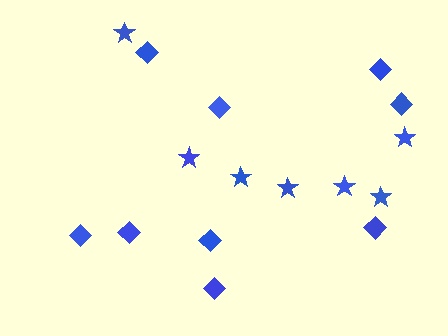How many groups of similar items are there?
There are 2 groups: one group of stars (7) and one group of diamonds (9).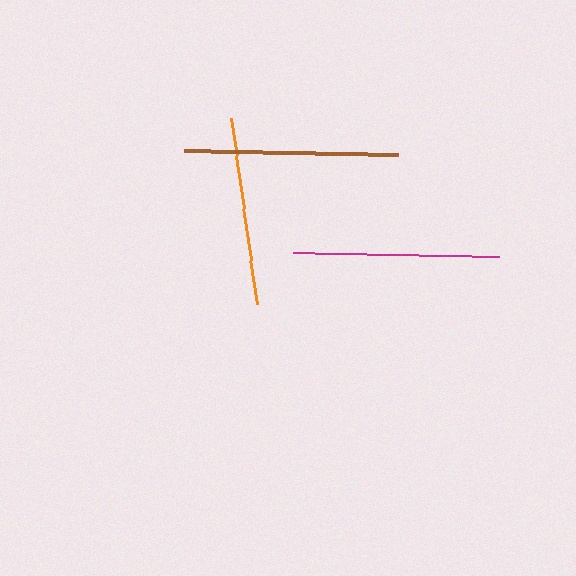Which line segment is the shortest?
The orange line is the shortest at approximately 188 pixels.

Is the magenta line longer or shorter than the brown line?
The brown line is longer than the magenta line.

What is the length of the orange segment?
The orange segment is approximately 188 pixels long.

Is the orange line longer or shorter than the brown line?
The brown line is longer than the orange line.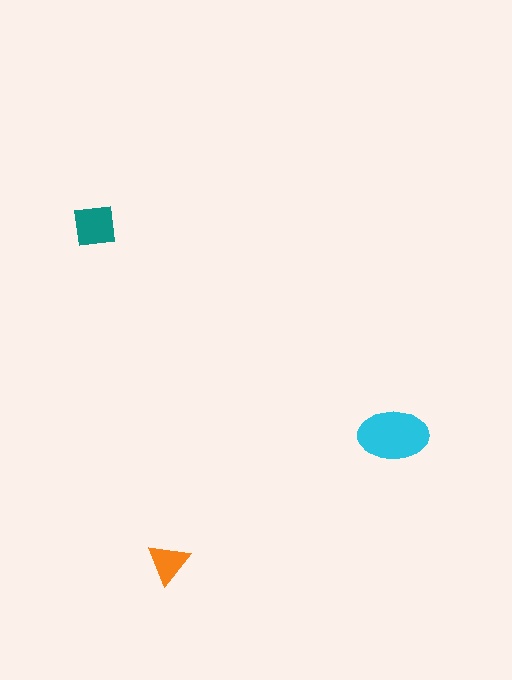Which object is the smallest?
The orange triangle.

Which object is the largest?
The cyan ellipse.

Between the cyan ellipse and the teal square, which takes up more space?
The cyan ellipse.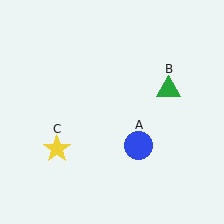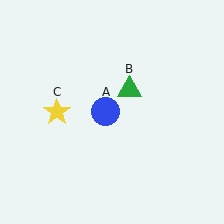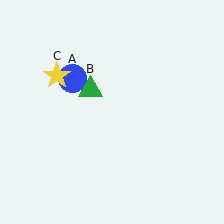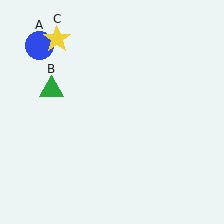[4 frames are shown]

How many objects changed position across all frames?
3 objects changed position: blue circle (object A), green triangle (object B), yellow star (object C).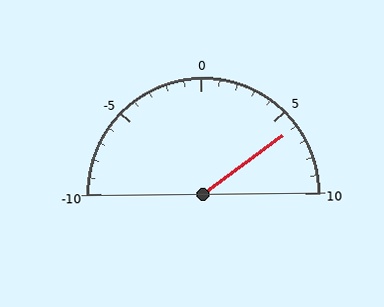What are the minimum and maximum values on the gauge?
The gauge ranges from -10 to 10.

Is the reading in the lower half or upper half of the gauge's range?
The reading is in the upper half of the range (-10 to 10).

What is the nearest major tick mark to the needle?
The nearest major tick mark is 5.